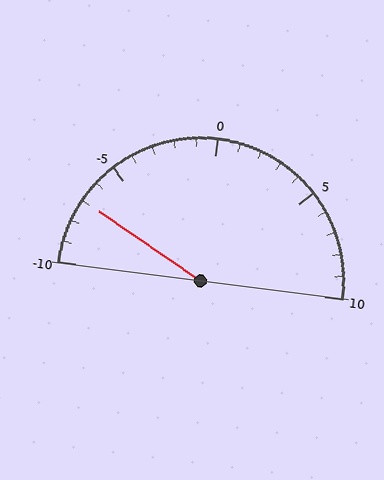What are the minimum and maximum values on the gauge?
The gauge ranges from -10 to 10.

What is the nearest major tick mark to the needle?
The nearest major tick mark is -5.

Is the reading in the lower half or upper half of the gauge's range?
The reading is in the lower half of the range (-10 to 10).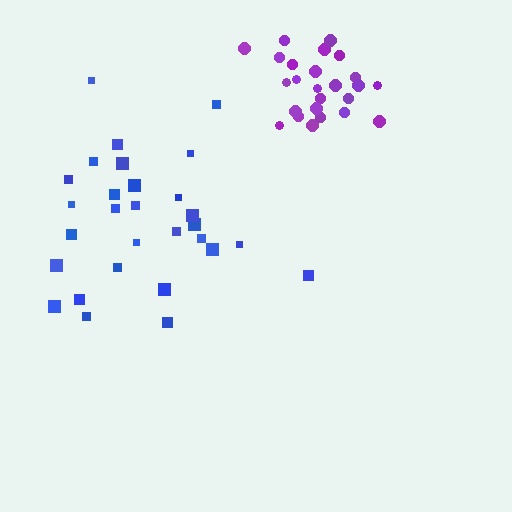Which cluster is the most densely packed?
Purple.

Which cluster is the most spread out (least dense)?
Blue.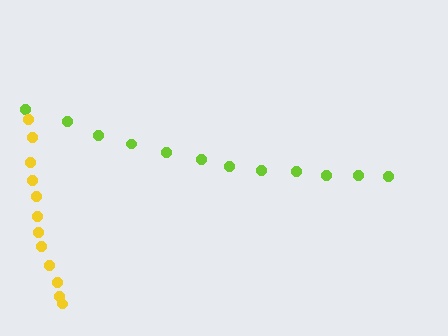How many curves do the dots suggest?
There are 2 distinct paths.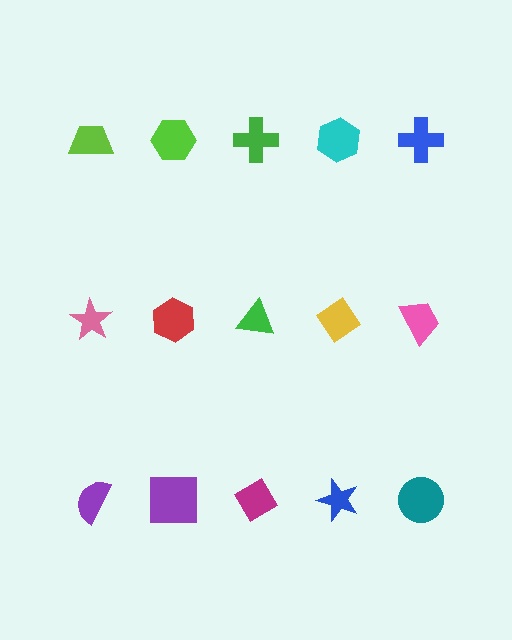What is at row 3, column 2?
A purple square.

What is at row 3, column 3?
A magenta diamond.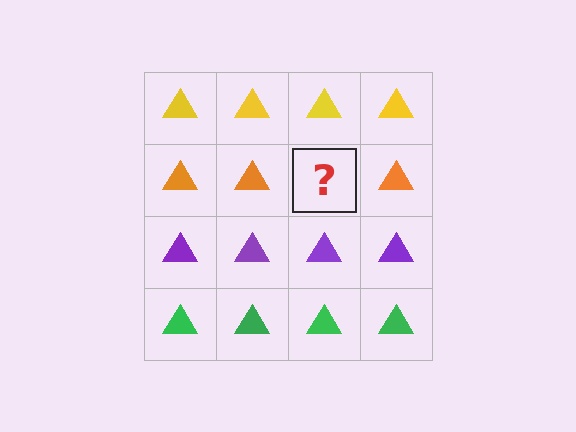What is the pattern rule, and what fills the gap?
The rule is that each row has a consistent color. The gap should be filled with an orange triangle.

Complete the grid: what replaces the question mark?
The question mark should be replaced with an orange triangle.